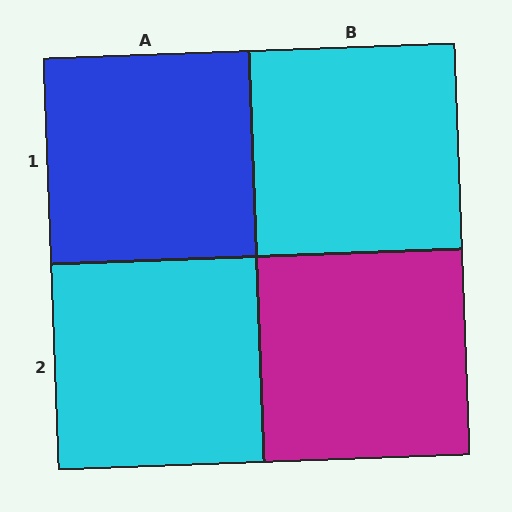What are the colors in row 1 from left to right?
Blue, cyan.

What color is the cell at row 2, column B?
Magenta.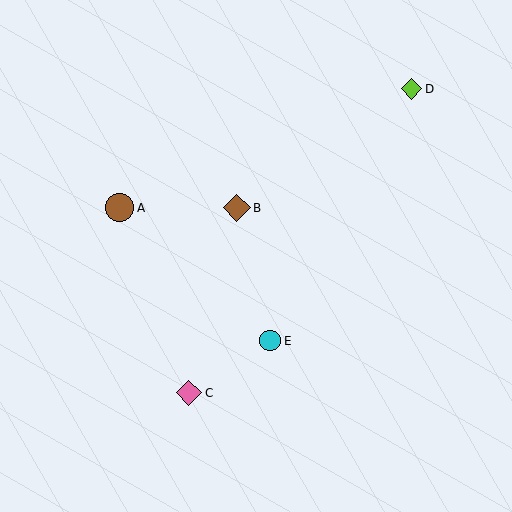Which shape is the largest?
The brown circle (labeled A) is the largest.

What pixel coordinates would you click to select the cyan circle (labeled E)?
Click at (270, 341) to select the cyan circle E.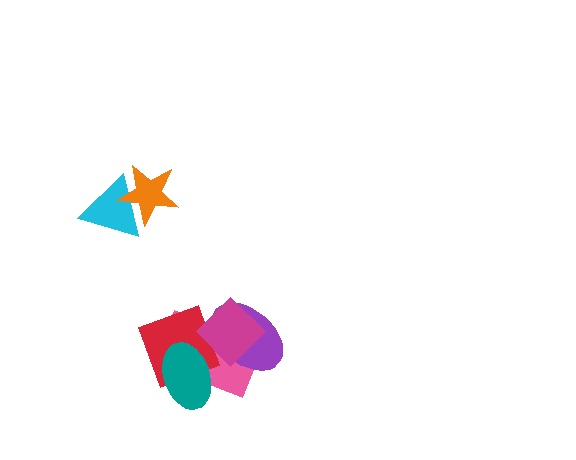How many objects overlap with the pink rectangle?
4 objects overlap with the pink rectangle.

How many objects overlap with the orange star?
1 object overlaps with the orange star.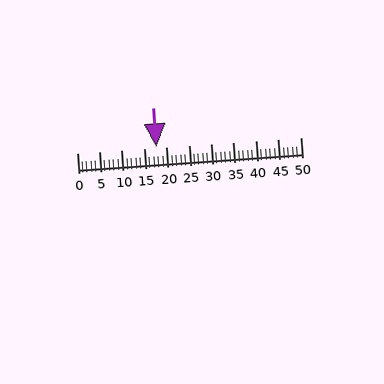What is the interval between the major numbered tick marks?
The major tick marks are spaced 5 units apart.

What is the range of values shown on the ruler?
The ruler shows values from 0 to 50.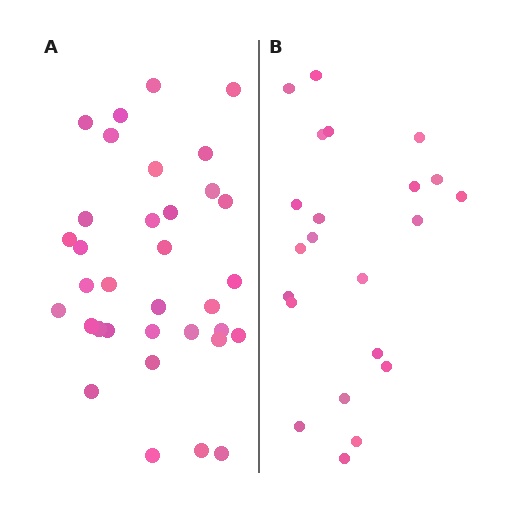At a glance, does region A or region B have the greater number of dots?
Region A (the left region) has more dots.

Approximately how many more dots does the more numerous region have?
Region A has roughly 12 or so more dots than region B.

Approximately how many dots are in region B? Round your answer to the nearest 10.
About 20 dots. (The exact count is 22, which rounds to 20.)